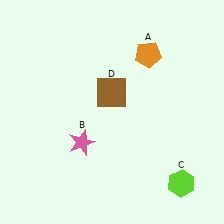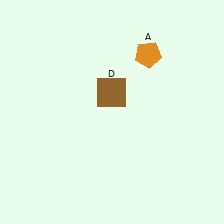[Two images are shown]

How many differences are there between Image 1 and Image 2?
There are 2 differences between the two images.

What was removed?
The lime hexagon (C), the pink star (B) were removed in Image 2.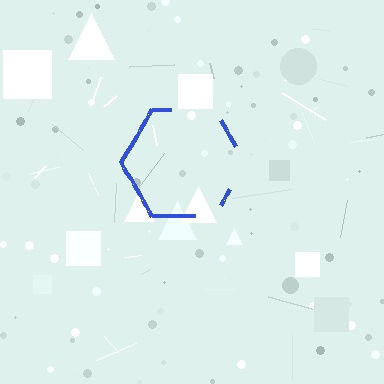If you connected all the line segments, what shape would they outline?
They would outline a hexagon.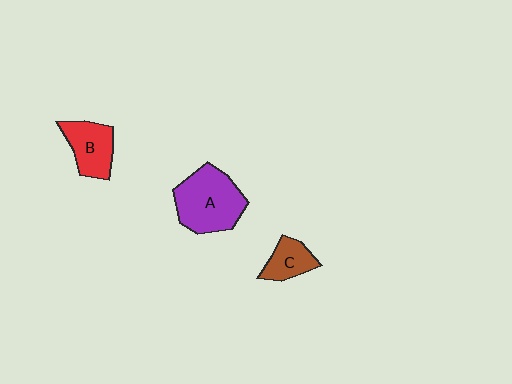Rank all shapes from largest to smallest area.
From largest to smallest: A (purple), B (red), C (brown).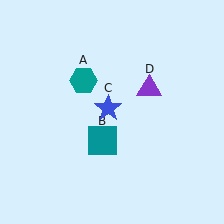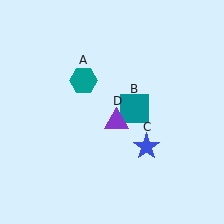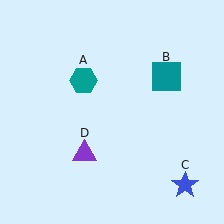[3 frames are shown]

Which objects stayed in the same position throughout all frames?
Teal hexagon (object A) remained stationary.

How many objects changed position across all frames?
3 objects changed position: teal square (object B), blue star (object C), purple triangle (object D).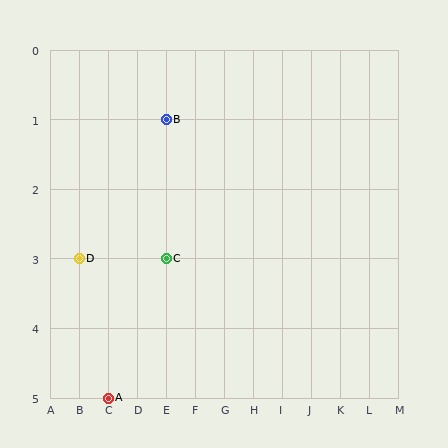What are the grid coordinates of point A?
Point A is at grid coordinates (C, 5).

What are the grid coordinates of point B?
Point B is at grid coordinates (E, 1).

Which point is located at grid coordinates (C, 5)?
Point A is at (C, 5).